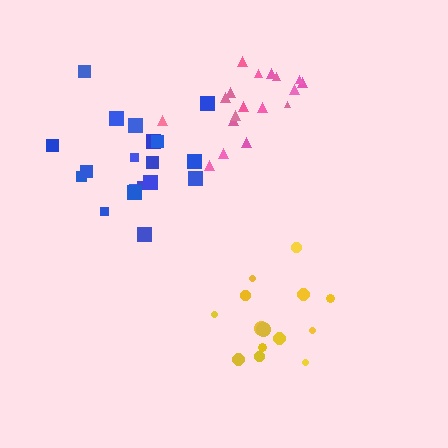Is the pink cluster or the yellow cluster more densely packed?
Pink.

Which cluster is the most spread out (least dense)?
Yellow.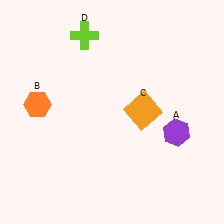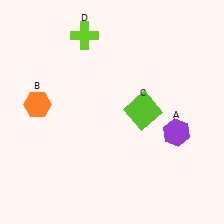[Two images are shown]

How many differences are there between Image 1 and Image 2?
There is 1 difference between the two images.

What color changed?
The square (C) changed from orange in Image 1 to lime in Image 2.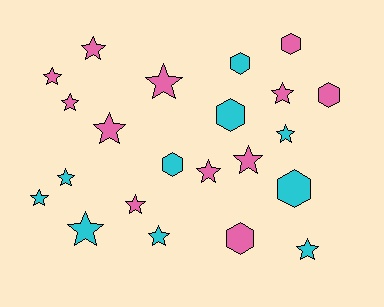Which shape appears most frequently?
Star, with 15 objects.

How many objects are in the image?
There are 22 objects.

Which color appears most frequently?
Pink, with 12 objects.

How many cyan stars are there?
There are 6 cyan stars.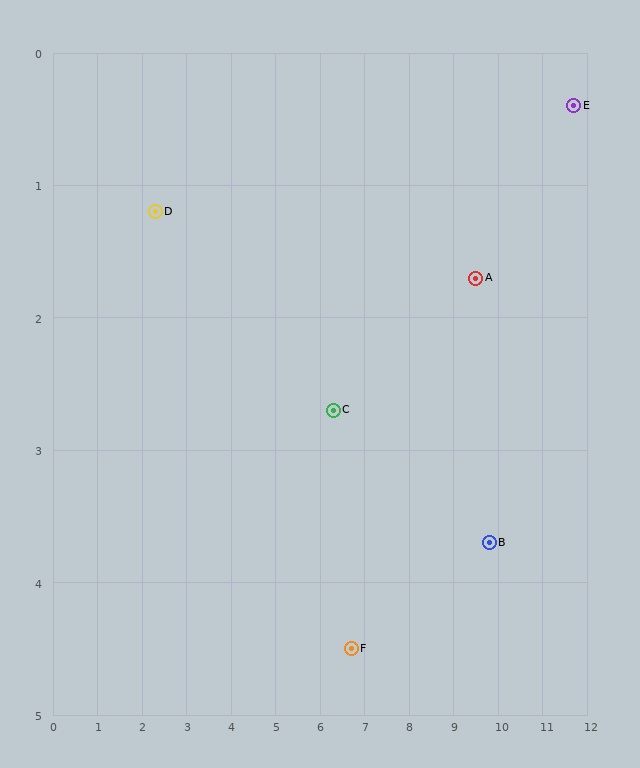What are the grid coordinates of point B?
Point B is at approximately (9.8, 3.7).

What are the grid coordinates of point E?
Point E is at approximately (11.7, 0.4).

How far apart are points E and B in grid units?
Points E and B are about 3.8 grid units apart.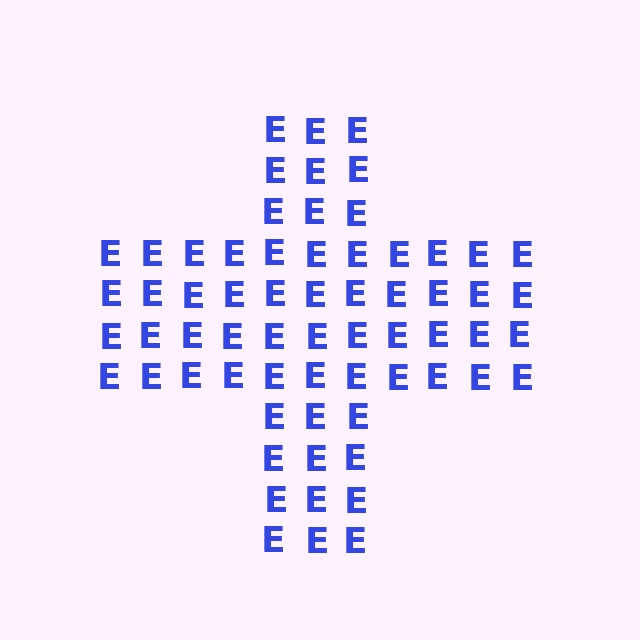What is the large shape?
The large shape is a cross.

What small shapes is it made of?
It is made of small letter E's.